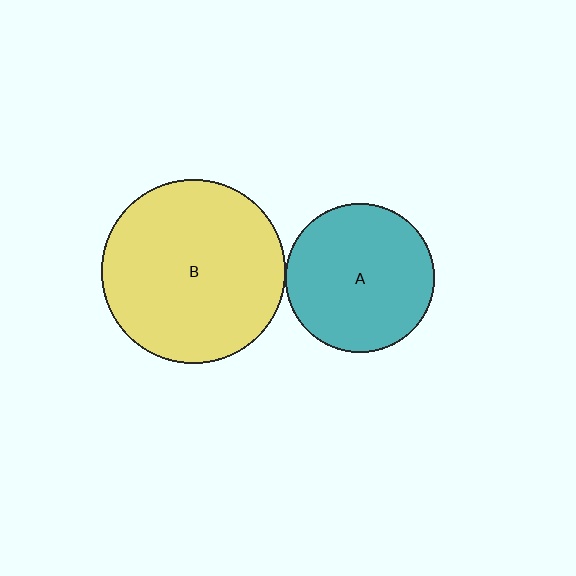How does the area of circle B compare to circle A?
Approximately 1.5 times.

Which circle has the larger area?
Circle B (yellow).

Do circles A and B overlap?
Yes.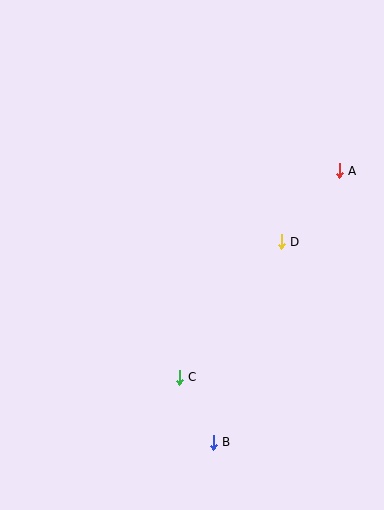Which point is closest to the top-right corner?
Point A is closest to the top-right corner.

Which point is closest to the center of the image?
Point D at (281, 242) is closest to the center.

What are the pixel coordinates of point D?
Point D is at (281, 242).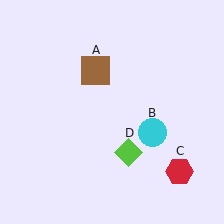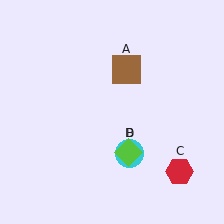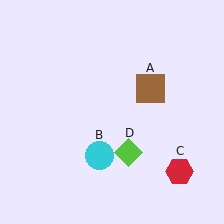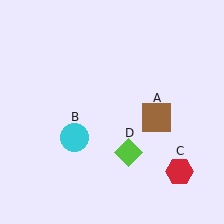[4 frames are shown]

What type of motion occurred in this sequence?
The brown square (object A), cyan circle (object B) rotated clockwise around the center of the scene.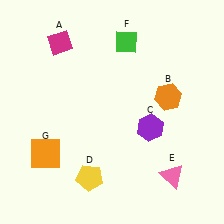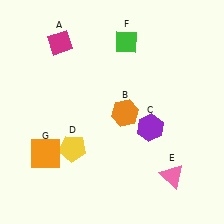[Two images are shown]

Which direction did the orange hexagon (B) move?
The orange hexagon (B) moved left.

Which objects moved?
The objects that moved are: the orange hexagon (B), the yellow pentagon (D).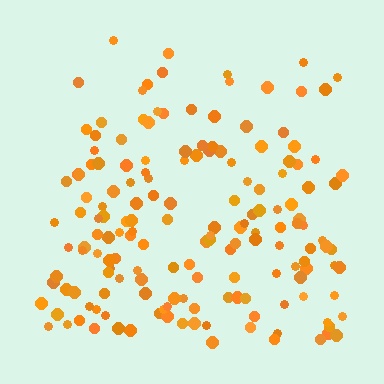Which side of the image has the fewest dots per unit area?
The top.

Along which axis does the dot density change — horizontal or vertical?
Vertical.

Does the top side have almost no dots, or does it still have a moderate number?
Still a moderate number, just noticeably fewer than the bottom.